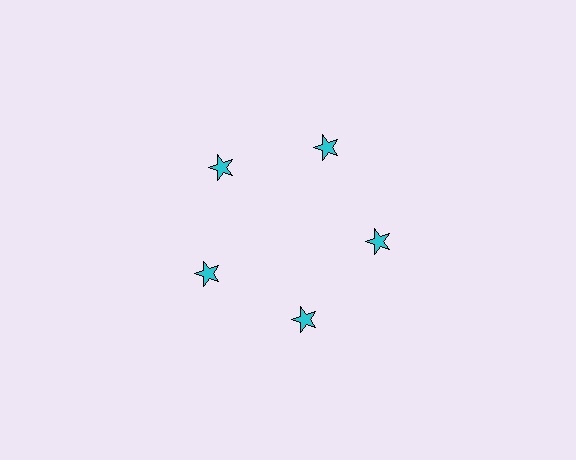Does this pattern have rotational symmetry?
Yes, this pattern has 5-fold rotational symmetry. It looks the same after rotating 72 degrees around the center.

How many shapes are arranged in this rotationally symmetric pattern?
There are 5 shapes, arranged in 5 groups of 1.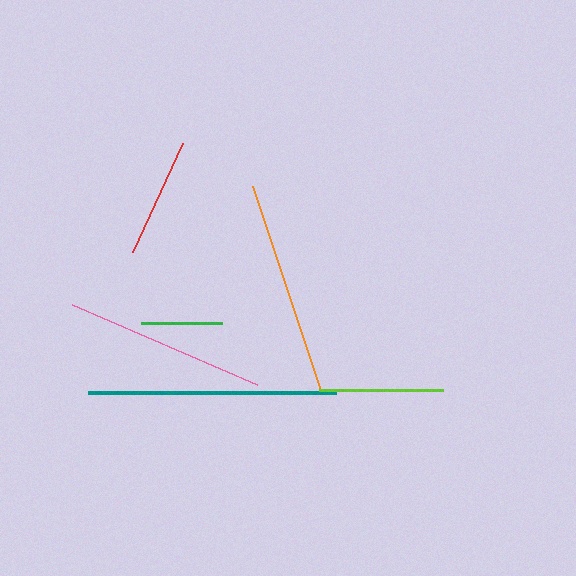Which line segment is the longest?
The teal line is the longest at approximately 248 pixels.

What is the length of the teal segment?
The teal segment is approximately 248 pixels long.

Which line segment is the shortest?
The green line is the shortest at approximately 80 pixels.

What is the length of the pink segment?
The pink segment is approximately 202 pixels long.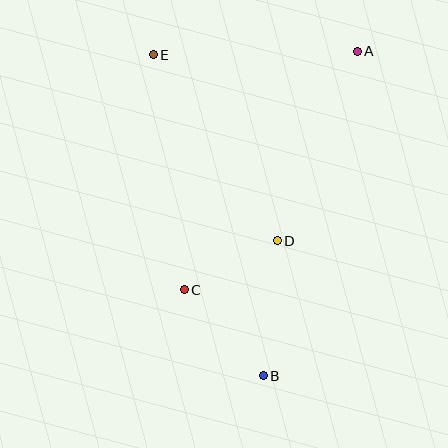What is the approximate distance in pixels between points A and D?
The distance between A and D is approximately 206 pixels.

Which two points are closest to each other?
Points C and D are closest to each other.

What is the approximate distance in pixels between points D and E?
The distance between D and E is approximately 224 pixels.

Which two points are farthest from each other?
Points B and E are farthest from each other.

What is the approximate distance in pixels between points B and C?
The distance between B and C is approximately 117 pixels.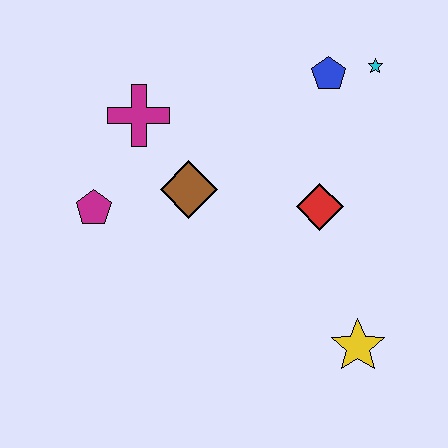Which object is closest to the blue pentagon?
The cyan star is closest to the blue pentagon.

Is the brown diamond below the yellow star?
No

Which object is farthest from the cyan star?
The magenta pentagon is farthest from the cyan star.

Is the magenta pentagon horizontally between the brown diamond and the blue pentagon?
No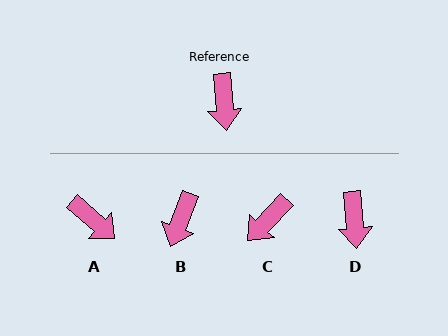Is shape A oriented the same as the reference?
No, it is off by about 44 degrees.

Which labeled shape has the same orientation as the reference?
D.